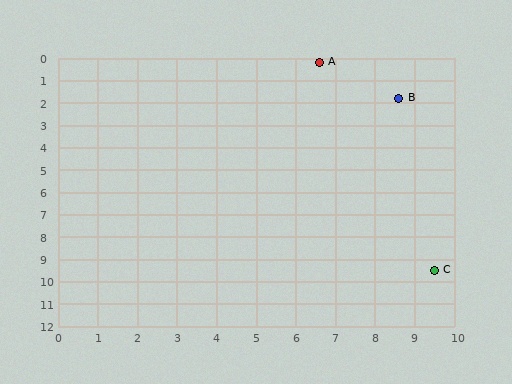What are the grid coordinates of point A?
Point A is at approximately (6.6, 0.2).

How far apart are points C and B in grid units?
Points C and B are about 7.8 grid units apart.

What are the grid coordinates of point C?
Point C is at approximately (9.5, 9.5).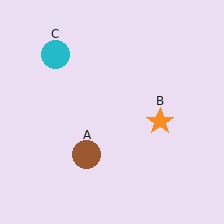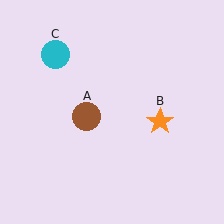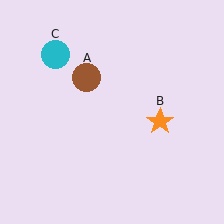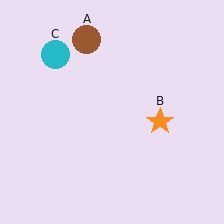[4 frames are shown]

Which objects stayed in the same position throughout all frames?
Orange star (object B) and cyan circle (object C) remained stationary.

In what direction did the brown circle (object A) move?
The brown circle (object A) moved up.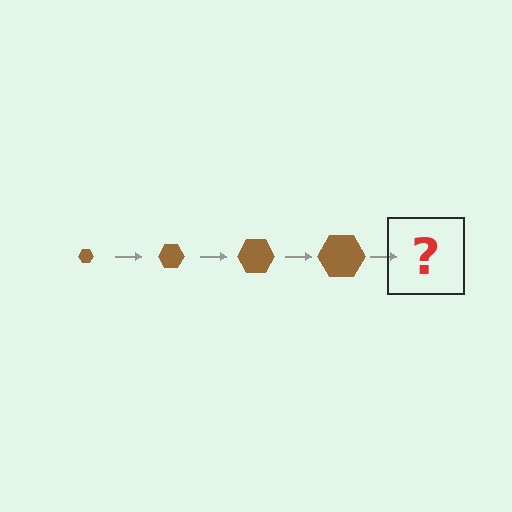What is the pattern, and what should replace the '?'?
The pattern is that the hexagon gets progressively larger each step. The '?' should be a brown hexagon, larger than the previous one.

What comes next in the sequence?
The next element should be a brown hexagon, larger than the previous one.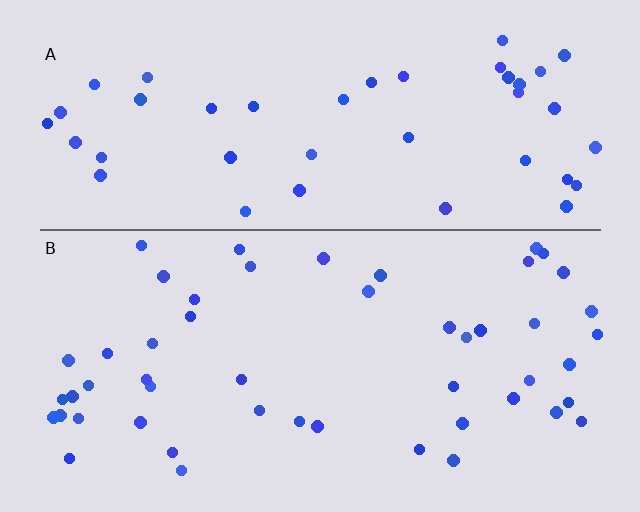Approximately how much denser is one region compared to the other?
Approximately 1.2× — region B over region A.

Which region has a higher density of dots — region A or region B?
B (the bottom).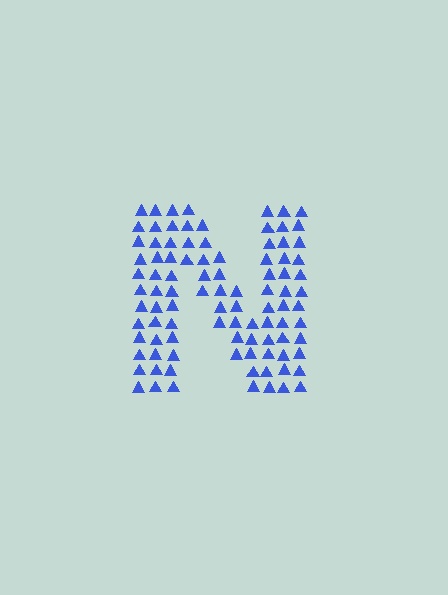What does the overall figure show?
The overall figure shows the letter N.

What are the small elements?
The small elements are triangles.